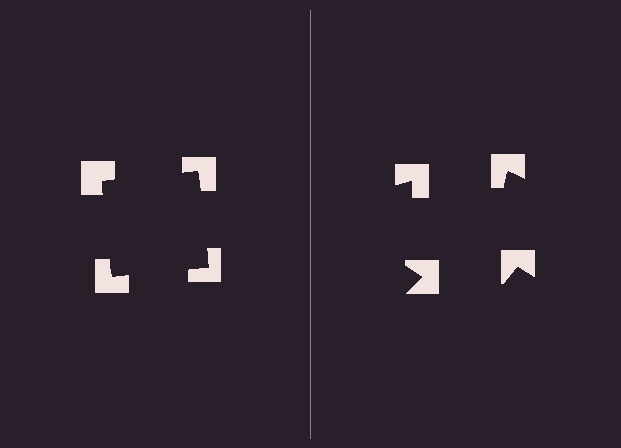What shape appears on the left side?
An illusory square.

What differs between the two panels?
The notched squares are positioned identically on both sides; only the wedge orientations differ. On the left they align to a square; on the right they are misaligned.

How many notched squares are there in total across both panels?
8 — 4 on each side.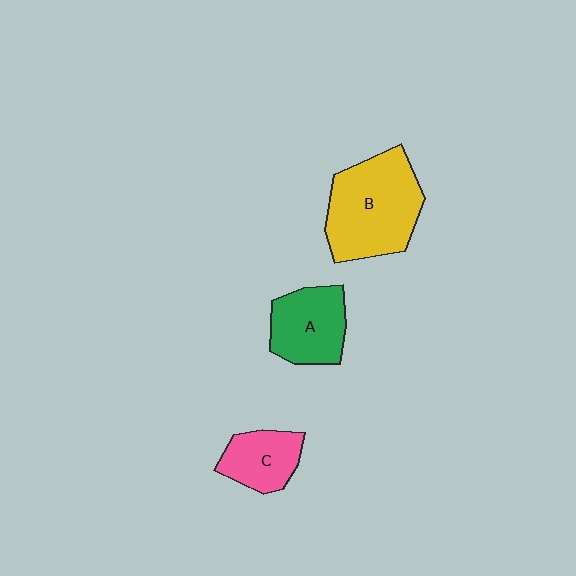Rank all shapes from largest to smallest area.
From largest to smallest: B (yellow), A (green), C (pink).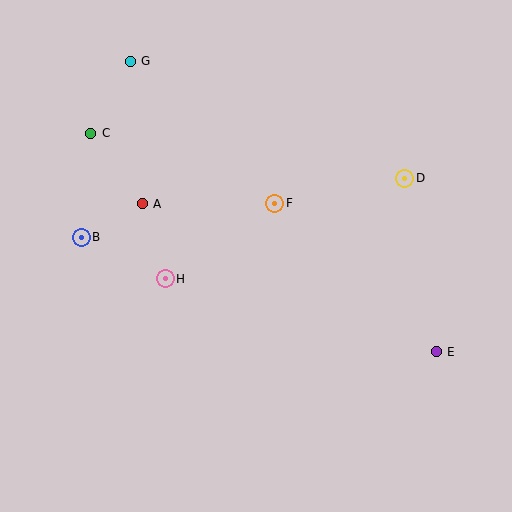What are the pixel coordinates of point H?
Point H is at (165, 279).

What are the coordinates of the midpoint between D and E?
The midpoint between D and E is at (421, 265).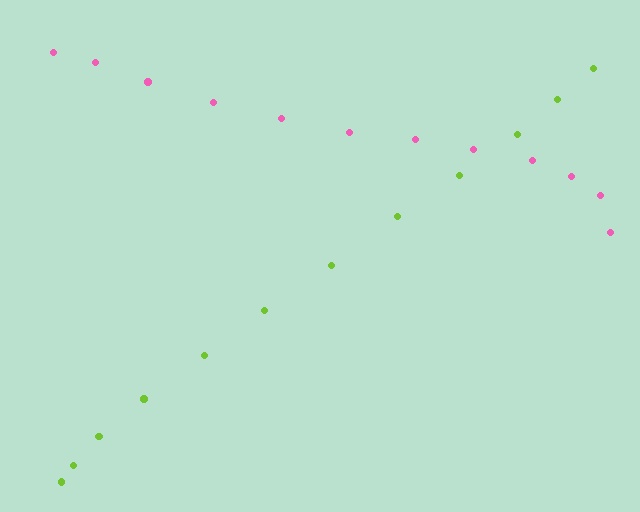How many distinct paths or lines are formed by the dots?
There are 2 distinct paths.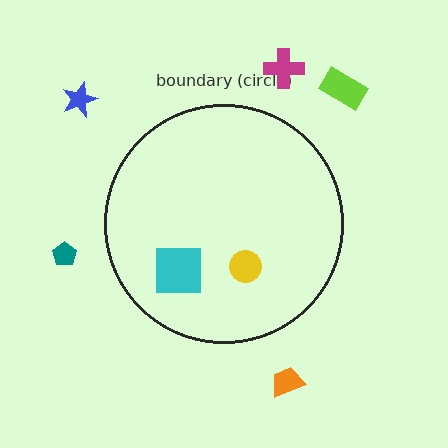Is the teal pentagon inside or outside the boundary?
Outside.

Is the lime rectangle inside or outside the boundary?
Outside.